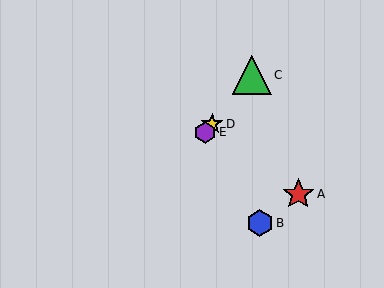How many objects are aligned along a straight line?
3 objects (C, D, E) are aligned along a straight line.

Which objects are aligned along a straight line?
Objects C, D, E are aligned along a straight line.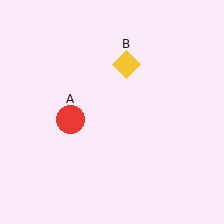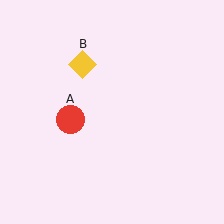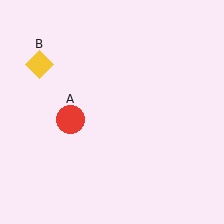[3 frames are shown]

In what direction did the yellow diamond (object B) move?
The yellow diamond (object B) moved left.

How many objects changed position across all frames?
1 object changed position: yellow diamond (object B).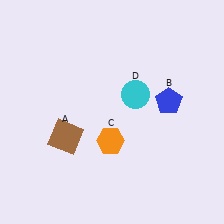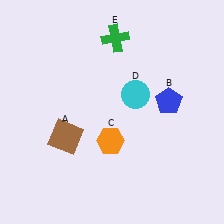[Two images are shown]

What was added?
A green cross (E) was added in Image 2.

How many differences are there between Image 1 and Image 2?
There is 1 difference between the two images.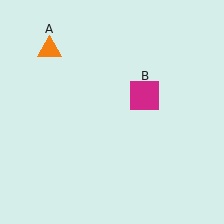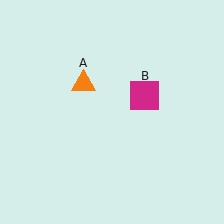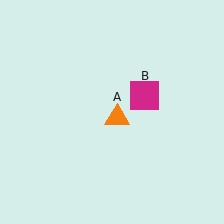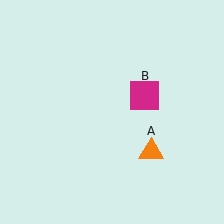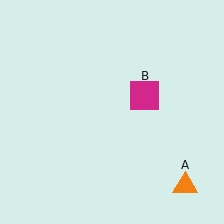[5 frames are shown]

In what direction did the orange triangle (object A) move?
The orange triangle (object A) moved down and to the right.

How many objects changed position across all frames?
1 object changed position: orange triangle (object A).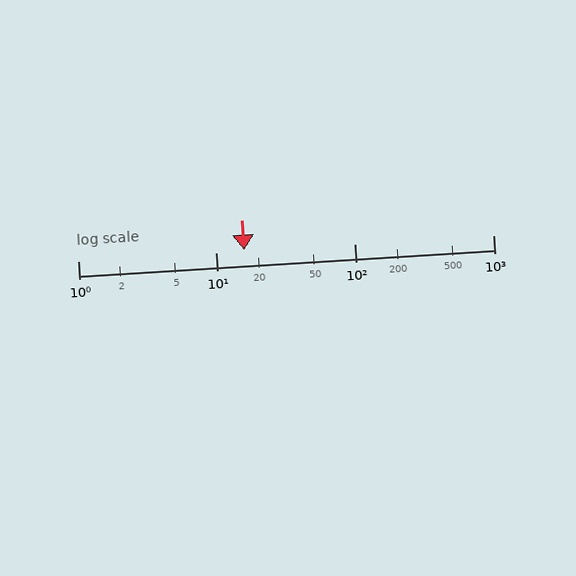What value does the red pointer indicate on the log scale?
The pointer indicates approximately 16.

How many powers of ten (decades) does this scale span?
The scale spans 3 decades, from 1 to 1000.